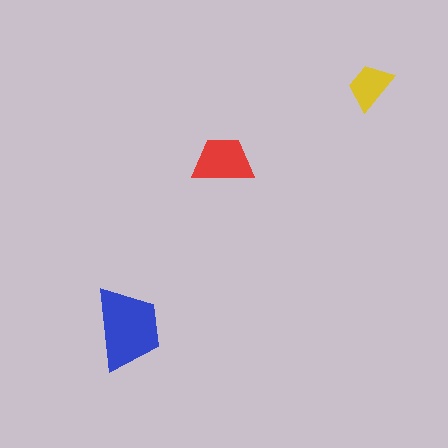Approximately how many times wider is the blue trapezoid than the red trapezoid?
About 1.5 times wider.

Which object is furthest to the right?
The yellow trapezoid is rightmost.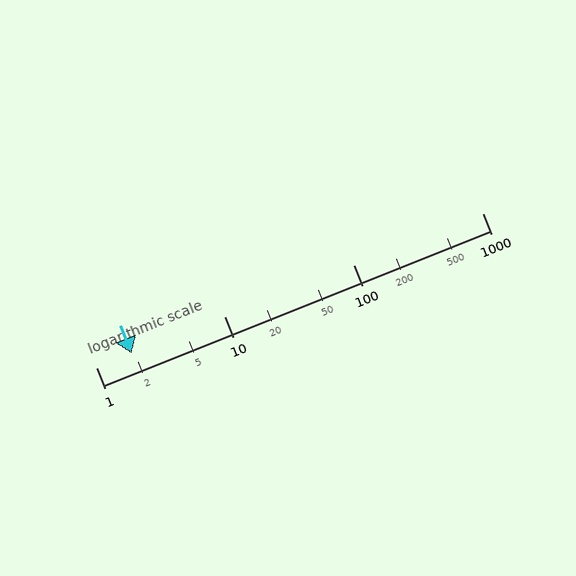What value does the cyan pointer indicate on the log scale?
The pointer indicates approximately 1.9.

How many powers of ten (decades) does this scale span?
The scale spans 3 decades, from 1 to 1000.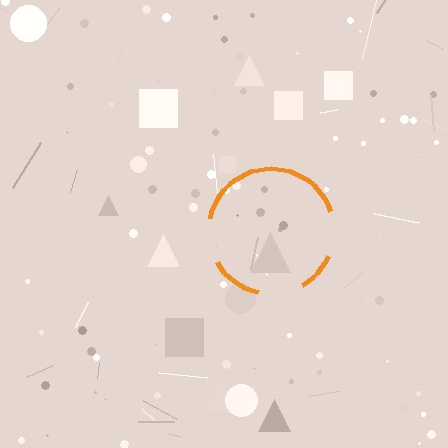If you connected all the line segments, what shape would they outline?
They would outline a circle.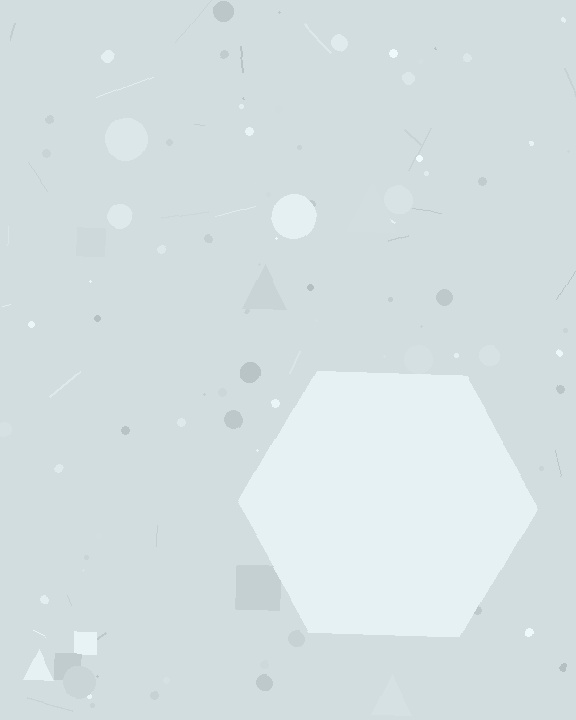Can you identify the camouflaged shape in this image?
The camouflaged shape is a hexagon.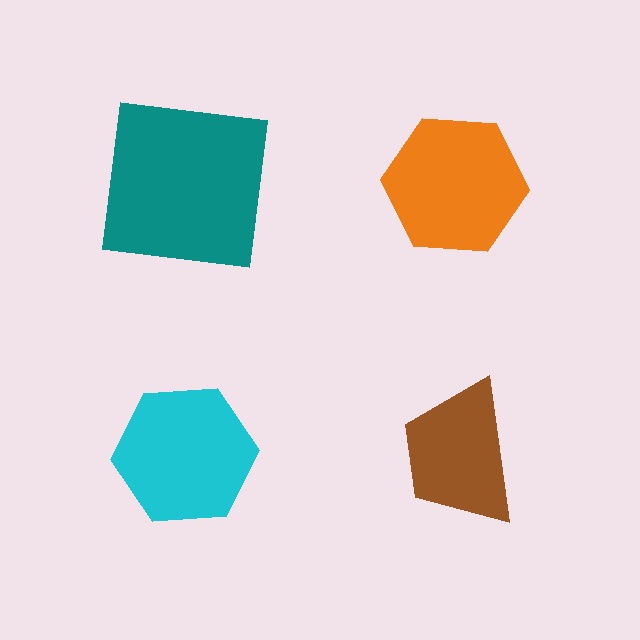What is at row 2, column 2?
A brown trapezoid.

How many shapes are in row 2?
2 shapes.